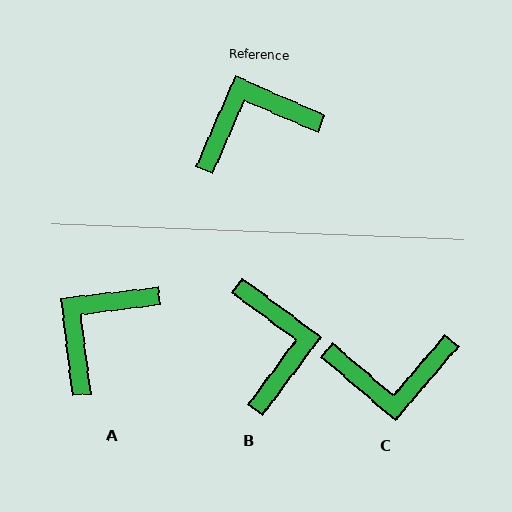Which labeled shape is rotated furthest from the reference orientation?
C, about 163 degrees away.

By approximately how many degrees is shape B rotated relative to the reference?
Approximately 103 degrees clockwise.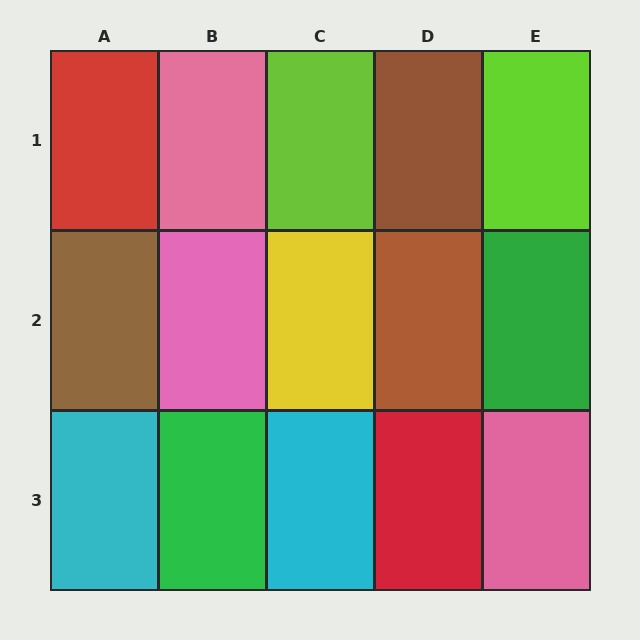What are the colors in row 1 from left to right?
Red, pink, lime, brown, lime.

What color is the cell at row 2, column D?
Brown.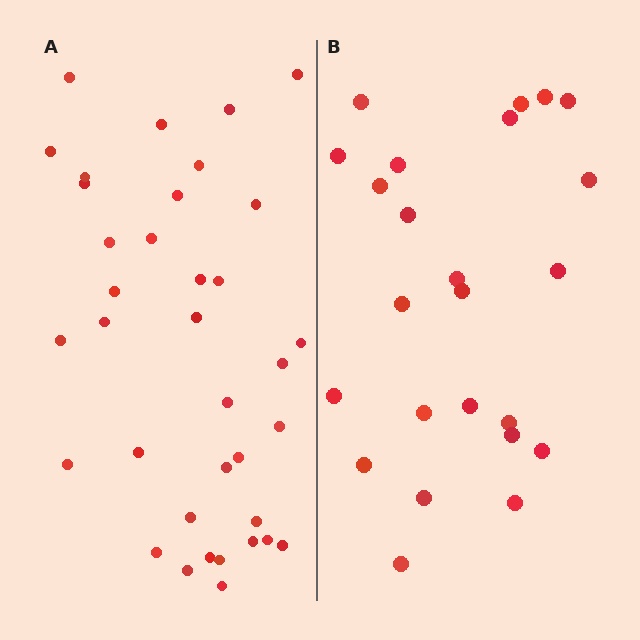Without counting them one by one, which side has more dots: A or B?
Region A (the left region) has more dots.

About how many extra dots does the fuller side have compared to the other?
Region A has roughly 12 or so more dots than region B.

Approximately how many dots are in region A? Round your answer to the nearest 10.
About 40 dots. (The exact count is 36, which rounds to 40.)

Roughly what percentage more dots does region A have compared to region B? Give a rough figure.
About 50% more.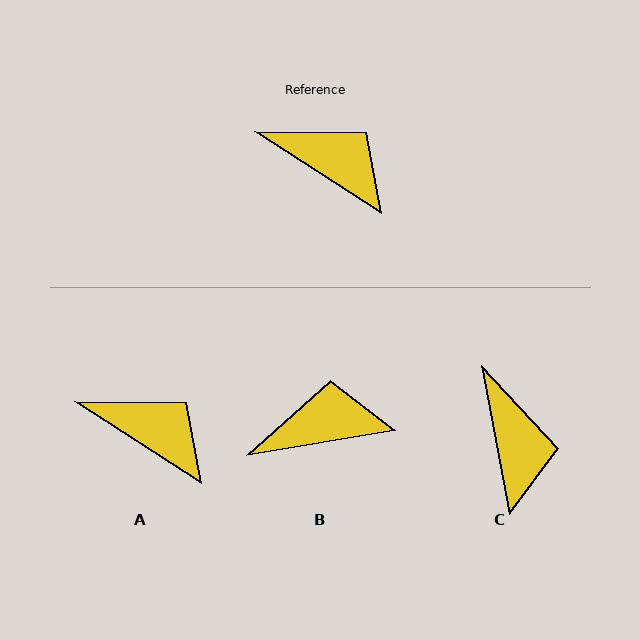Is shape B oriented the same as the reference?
No, it is off by about 42 degrees.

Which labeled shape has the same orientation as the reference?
A.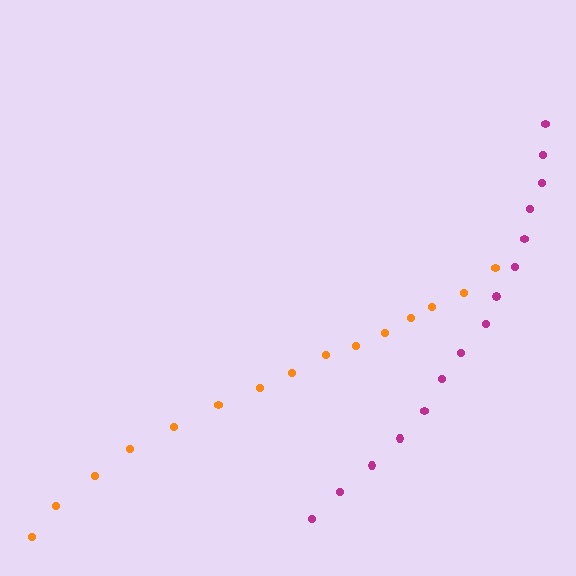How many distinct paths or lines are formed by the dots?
There are 2 distinct paths.